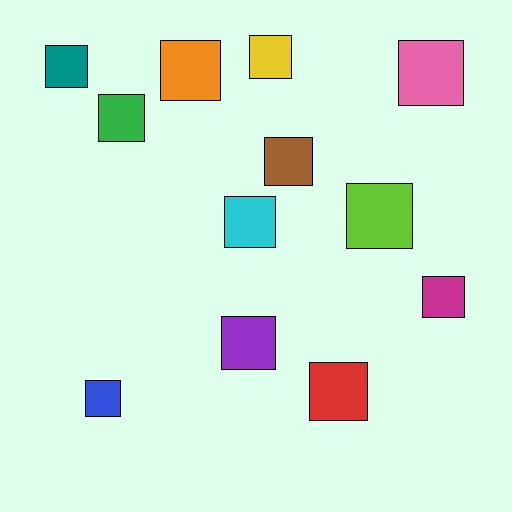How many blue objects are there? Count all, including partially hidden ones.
There is 1 blue object.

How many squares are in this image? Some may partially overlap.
There are 12 squares.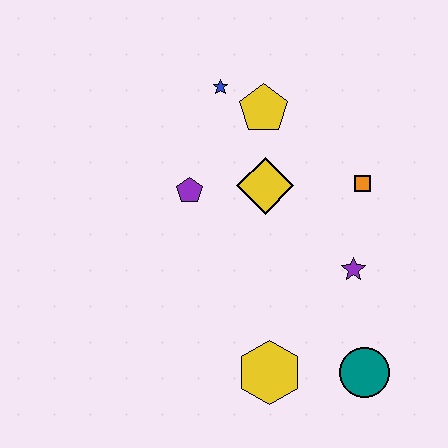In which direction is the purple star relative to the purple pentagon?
The purple star is to the right of the purple pentagon.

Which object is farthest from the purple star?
The blue star is farthest from the purple star.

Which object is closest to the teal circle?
The yellow hexagon is closest to the teal circle.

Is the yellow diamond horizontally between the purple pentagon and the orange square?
Yes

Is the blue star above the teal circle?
Yes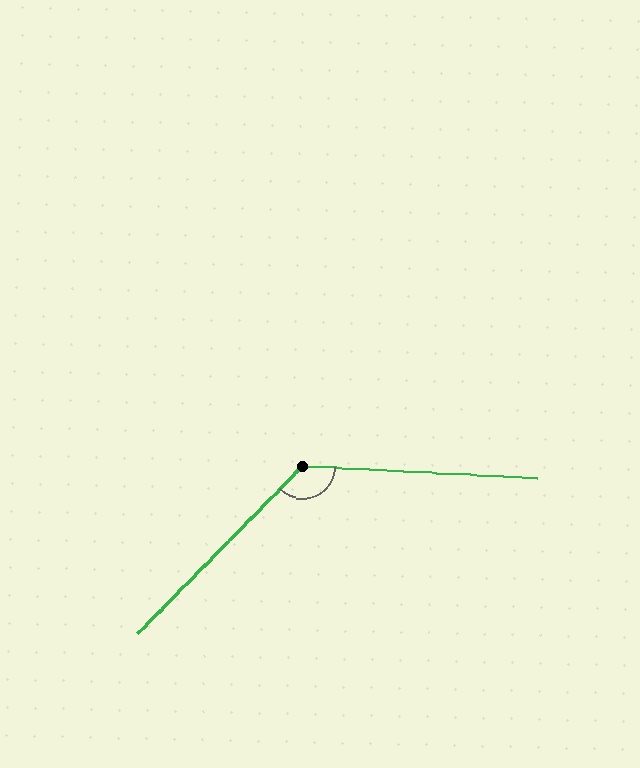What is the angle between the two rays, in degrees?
Approximately 132 degrees.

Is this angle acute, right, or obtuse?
It is obtuse.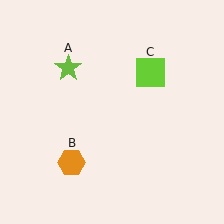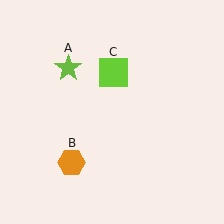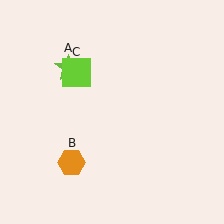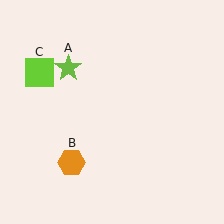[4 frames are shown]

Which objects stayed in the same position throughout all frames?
Lime star (object A) and orange hexagon (object B) remained stationary.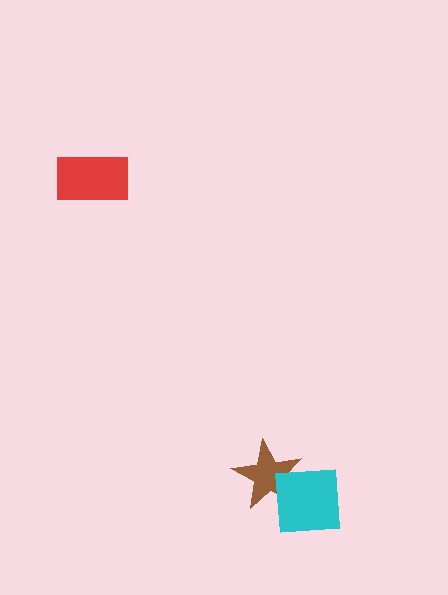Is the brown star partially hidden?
Yes, it is partially covered by another shape.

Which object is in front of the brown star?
The cyan square is in front of the brown star.